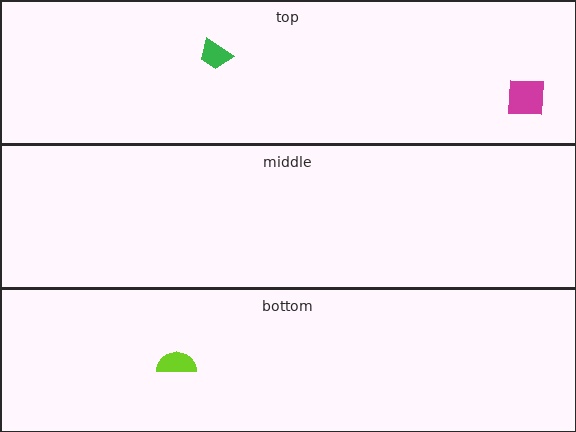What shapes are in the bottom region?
The lime semicircle.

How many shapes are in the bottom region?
1.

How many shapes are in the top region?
2.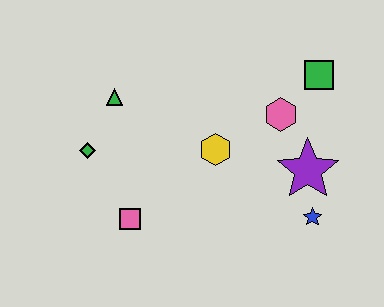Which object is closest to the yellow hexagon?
The pink hexagon is closest to the yellow hexagon.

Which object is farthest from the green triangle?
The blue star is farthest from the green triangle.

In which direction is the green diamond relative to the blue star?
The green diamond is to the left of the blue star.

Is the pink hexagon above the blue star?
Yes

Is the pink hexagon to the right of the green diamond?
Yes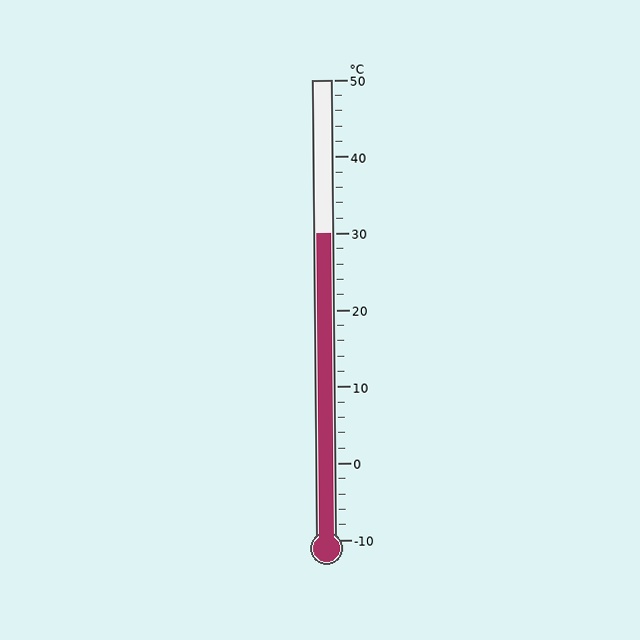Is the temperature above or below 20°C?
The temperature is above 20°C.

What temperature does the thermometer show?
The thermometer shows approximately 30°C.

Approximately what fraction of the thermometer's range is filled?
The thermometer is filled to approximately 65% of its range.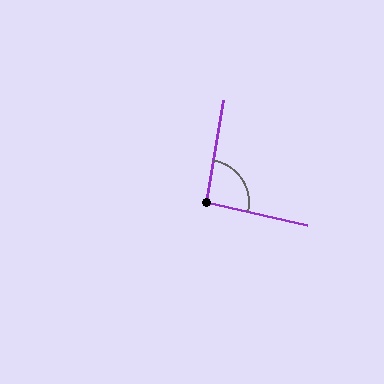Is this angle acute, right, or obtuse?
It is approximately a right angle.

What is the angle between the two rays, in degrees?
Approximately 93 degrees.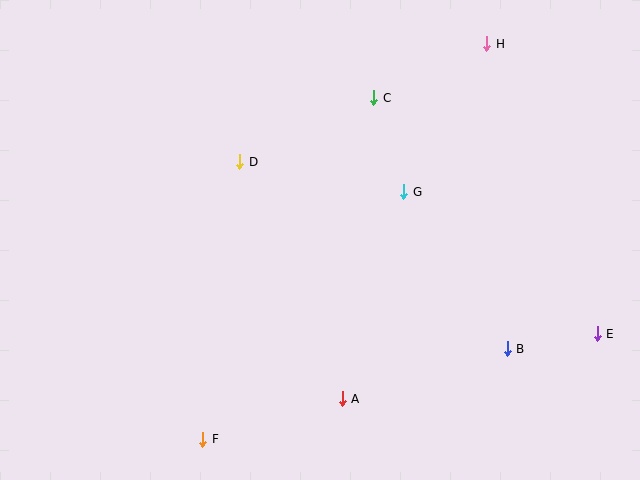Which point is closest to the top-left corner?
Point D is closest to the top-left corner.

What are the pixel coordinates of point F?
Point F is at (203, 439).